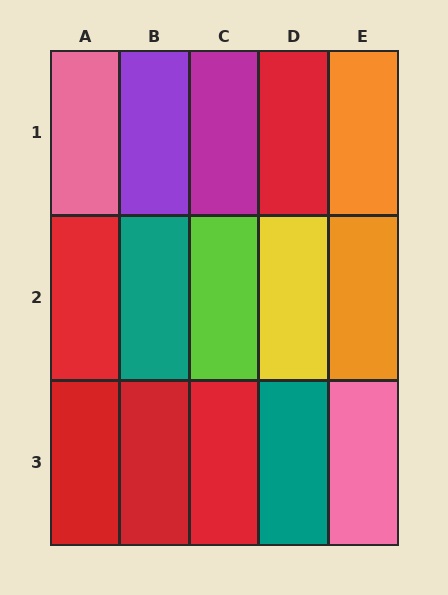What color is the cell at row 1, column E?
Orange.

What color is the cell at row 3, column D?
Teal.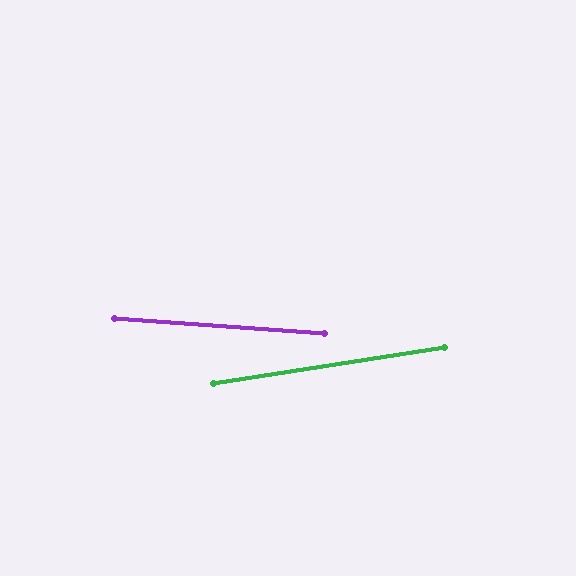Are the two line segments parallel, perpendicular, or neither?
Neither parallel nor perpendicular — they differ by about 13°.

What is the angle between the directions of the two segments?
Approximately 13 degrees.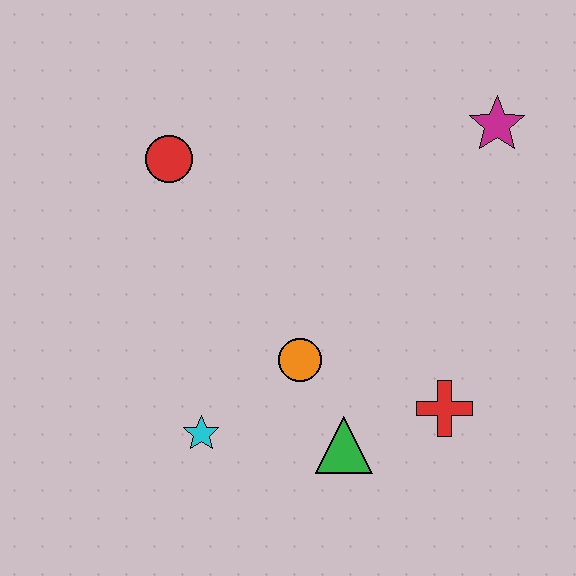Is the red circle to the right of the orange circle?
No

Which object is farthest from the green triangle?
The magenta star is farthest from the green triangle.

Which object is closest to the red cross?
The green triangle is closest to the red cross.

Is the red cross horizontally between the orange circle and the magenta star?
Yes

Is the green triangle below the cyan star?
Yes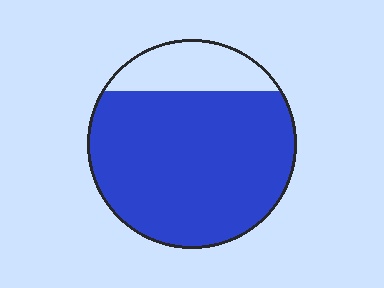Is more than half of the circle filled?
Yes.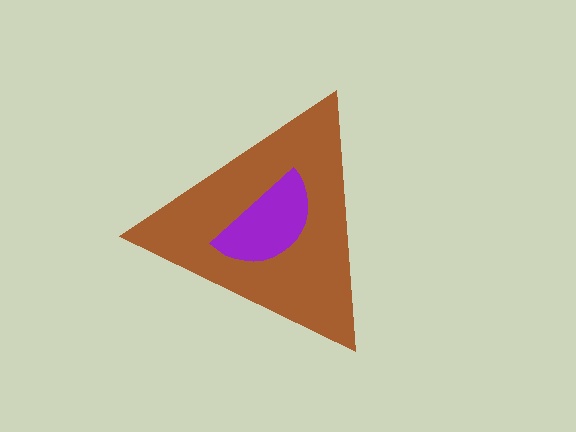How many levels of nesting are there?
2.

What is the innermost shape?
The purple semicircle.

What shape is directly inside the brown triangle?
The purple semicircle.